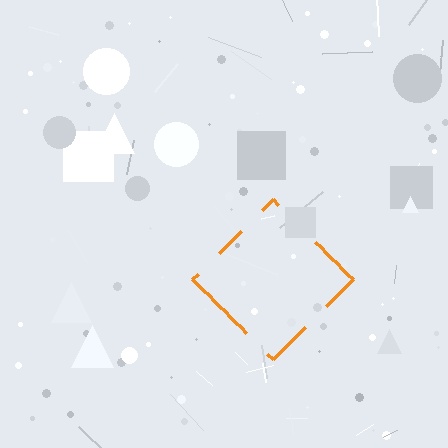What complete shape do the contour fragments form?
The contour fragments form a diamond.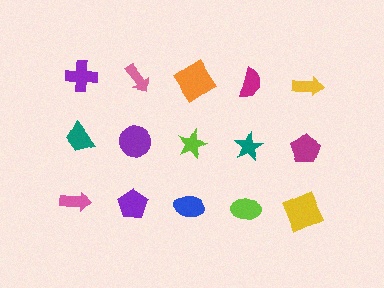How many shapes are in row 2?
5 shapes.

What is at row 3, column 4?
A lime ellipse.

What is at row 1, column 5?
A yellow arrow.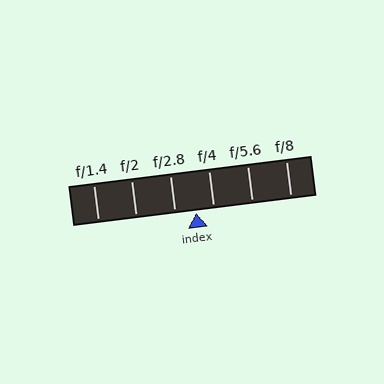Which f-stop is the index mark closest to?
The index mark is closest to f/4.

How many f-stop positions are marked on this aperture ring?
There are 6 f-stop positions marked.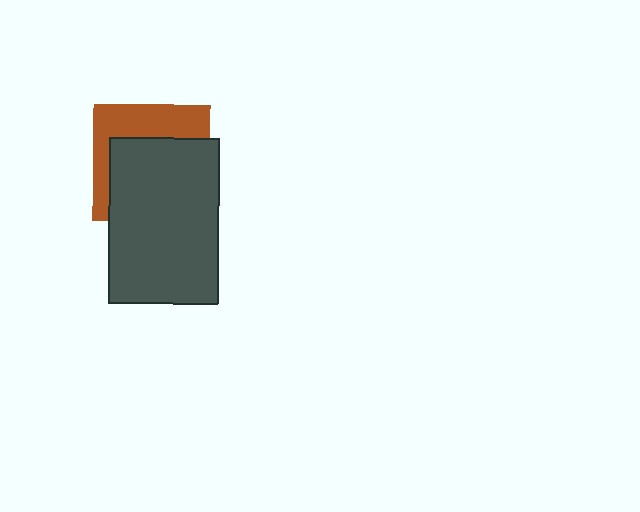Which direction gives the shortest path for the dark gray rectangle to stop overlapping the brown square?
Moving down gives the shortest separation.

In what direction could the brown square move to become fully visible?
The brown square could move up. That would shift it out from behind the dark gray rectangle entirely.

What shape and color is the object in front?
The object in front is a dark gray rectangle.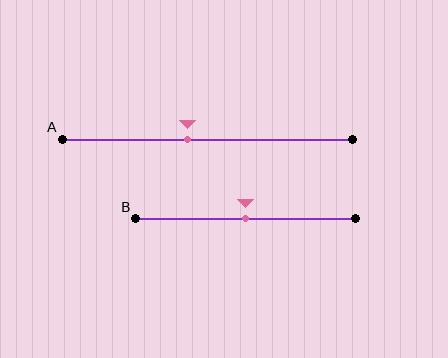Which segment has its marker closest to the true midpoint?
Segment B has its marker closest to the true midpoint.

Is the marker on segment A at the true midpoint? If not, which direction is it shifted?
No, the marker on segment A is shifted to the left by about 7% of the segment length.